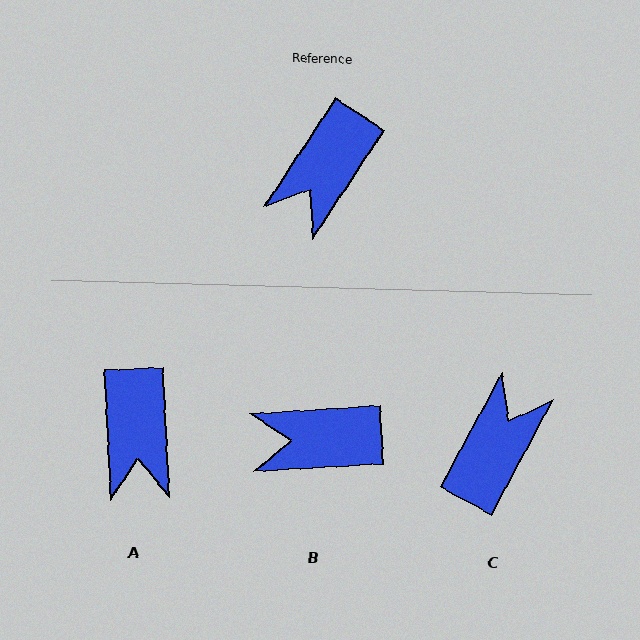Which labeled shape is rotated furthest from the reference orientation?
C, about 175 degrees away.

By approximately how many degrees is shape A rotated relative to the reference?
Approximately 36 degrees counter-clockwise.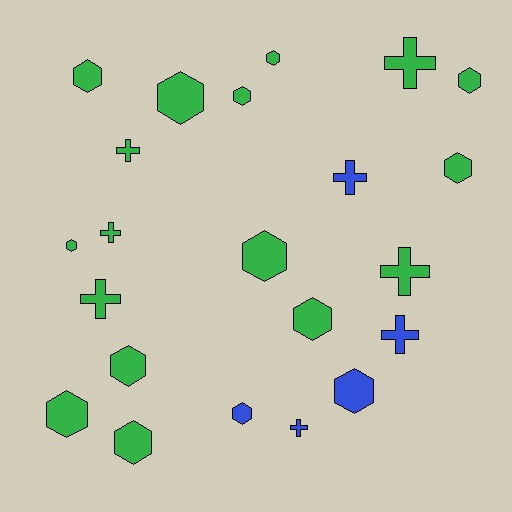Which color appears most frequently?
Green, with 17 objects.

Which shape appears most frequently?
Hexagon, with 14 objects.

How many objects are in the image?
There are 22 objects.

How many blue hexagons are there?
There are 2 blue hexagons.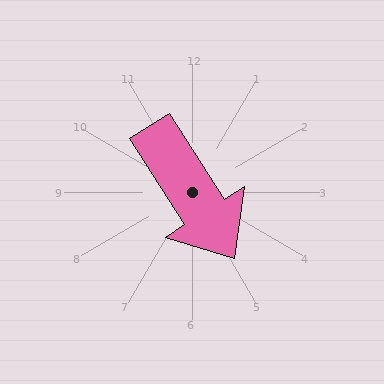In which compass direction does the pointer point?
Southeast.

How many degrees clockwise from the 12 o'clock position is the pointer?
Approximately 147 degrees.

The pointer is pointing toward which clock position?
Roughly 5 o'clock.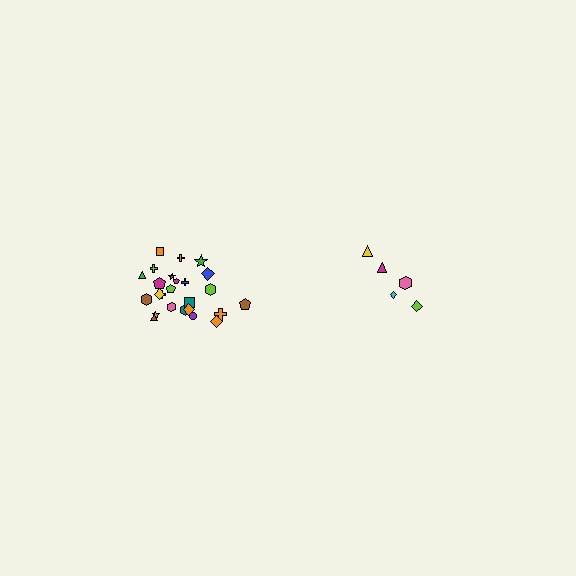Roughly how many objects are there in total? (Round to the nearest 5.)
Roughly 30 objects in total.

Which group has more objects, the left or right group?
The left group.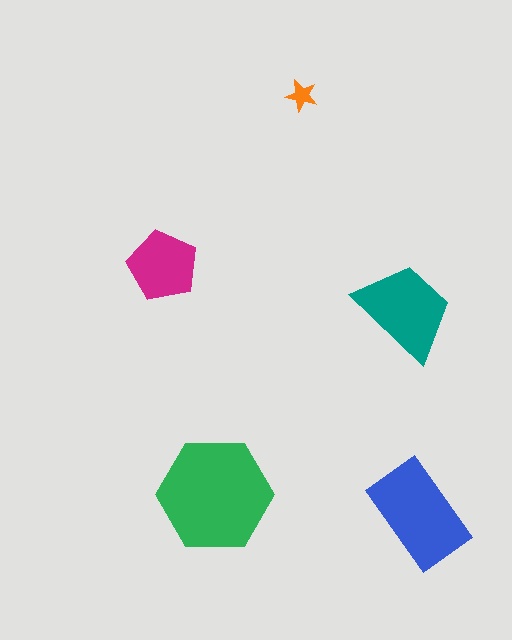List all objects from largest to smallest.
The green hexagon, the blue rectangle, the teal trapezoid, the magenta pentagon, the orange star.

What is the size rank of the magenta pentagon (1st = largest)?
4th.